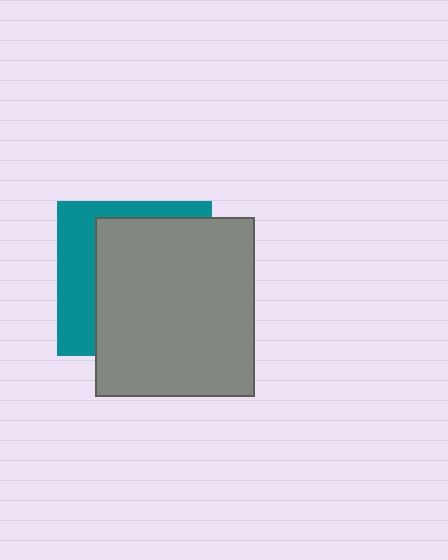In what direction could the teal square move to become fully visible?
The teal square could move left. That would shift it out from behind the gray rectangle entirely.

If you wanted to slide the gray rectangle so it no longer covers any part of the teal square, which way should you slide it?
Slide it right — that is the most direct way to separate the two shapes.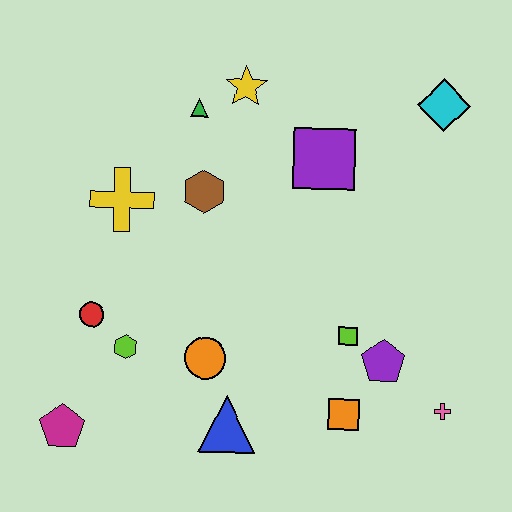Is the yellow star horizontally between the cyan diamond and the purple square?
No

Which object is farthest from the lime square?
The magenta pentagon is farthest from the lime square.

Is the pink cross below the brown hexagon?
Yes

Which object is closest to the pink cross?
The purple pentagon is closest to the pink cross.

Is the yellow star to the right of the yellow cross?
Yes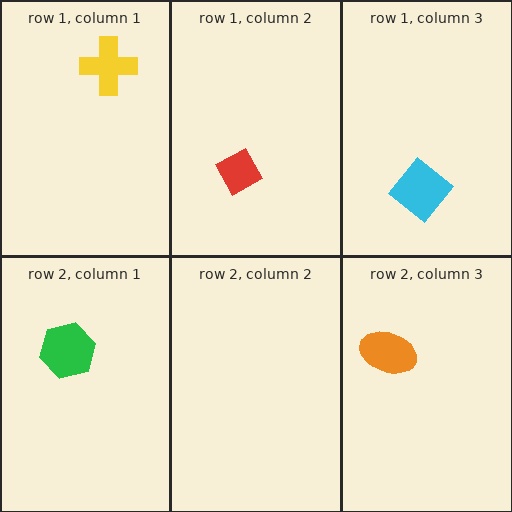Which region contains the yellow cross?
The row 1, column 1 region.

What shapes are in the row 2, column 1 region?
The green hexagon.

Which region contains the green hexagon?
The row 2, column 1 region.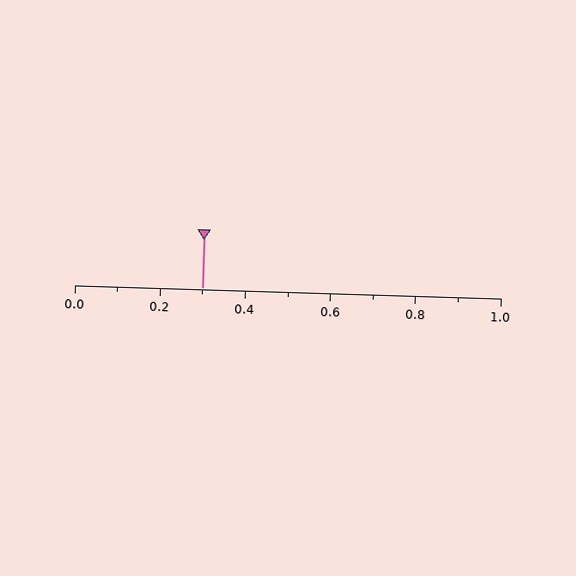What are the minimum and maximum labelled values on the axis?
The axis runs from 0.0 to 1.0.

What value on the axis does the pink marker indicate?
The marker indicates approximately 0.3.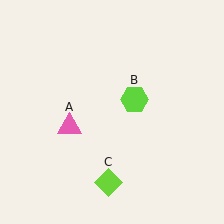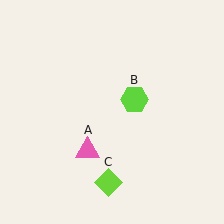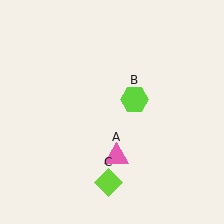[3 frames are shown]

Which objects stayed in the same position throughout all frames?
Lime hexagon (object B) and lime diamond (object C) remained stationary.